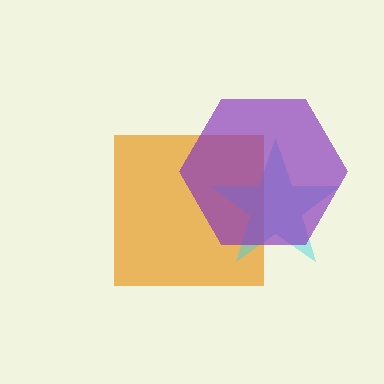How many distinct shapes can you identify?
There are 3 distinct shapes: an orange square, a cyan star, a purple hexagon.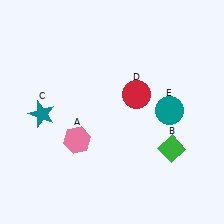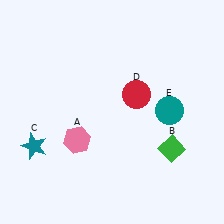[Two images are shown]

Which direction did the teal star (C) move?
The teal star (C) moved down.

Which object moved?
The teal star (C) moved down.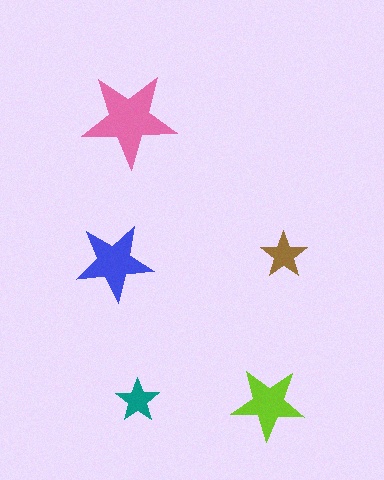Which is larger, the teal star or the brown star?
The brown one.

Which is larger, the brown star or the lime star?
The lime one.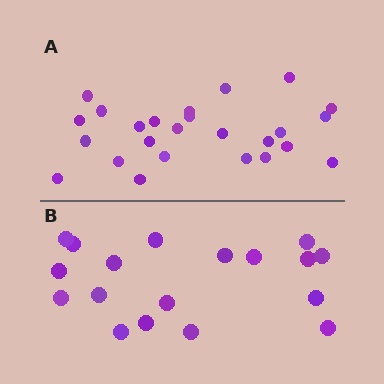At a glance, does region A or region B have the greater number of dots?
Region A (the top region) has more dots.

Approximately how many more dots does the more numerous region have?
Region A has roughly 8 or so more dots than region B.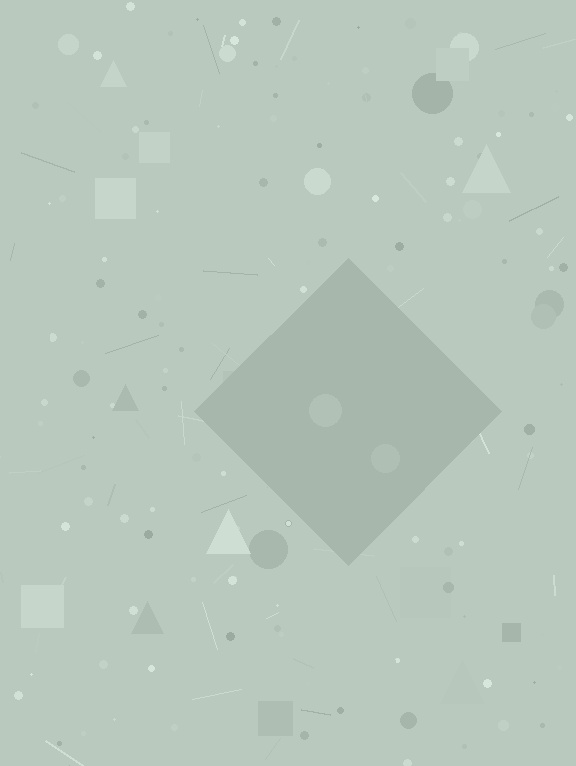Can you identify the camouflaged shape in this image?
The camouflaged shape is a diamond.